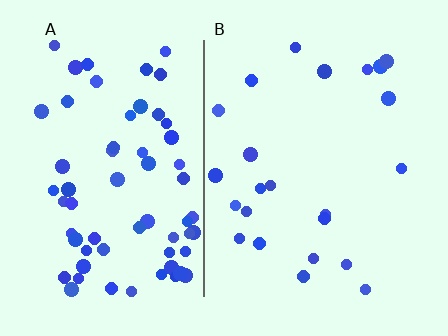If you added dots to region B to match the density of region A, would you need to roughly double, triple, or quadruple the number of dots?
Approximately triple.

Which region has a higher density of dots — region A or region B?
A (the left).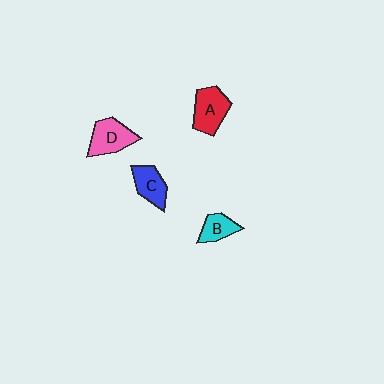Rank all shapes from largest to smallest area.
From largest to smallest: A (red), D (pink), C (blue), B (cyan).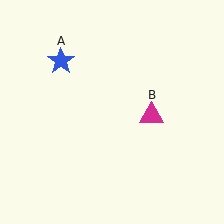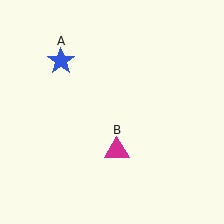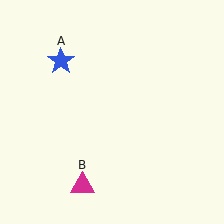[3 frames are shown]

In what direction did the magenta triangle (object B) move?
The magenta triangle (object B) moved down and to the left.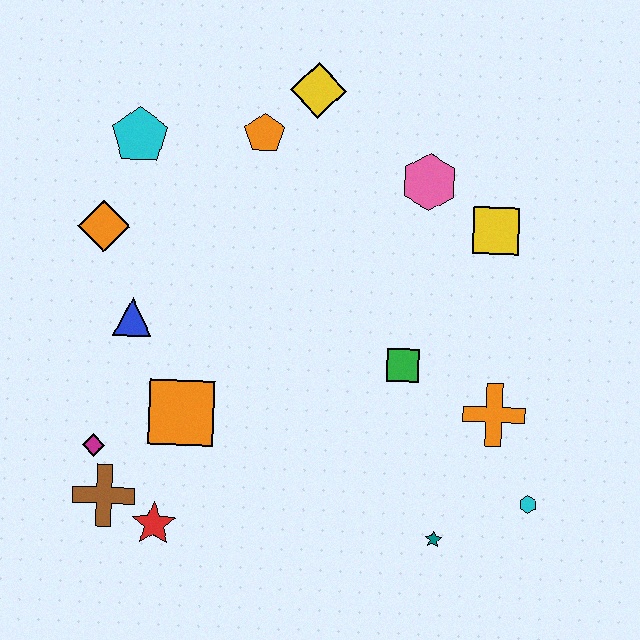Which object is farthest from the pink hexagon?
The brown cross is farthest from the pink hexagon.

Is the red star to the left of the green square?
Yes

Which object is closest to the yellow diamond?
The orange pentagon is closest to the yellow diamond.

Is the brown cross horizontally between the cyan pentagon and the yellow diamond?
No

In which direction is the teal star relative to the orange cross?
The teal star is below the orange cross.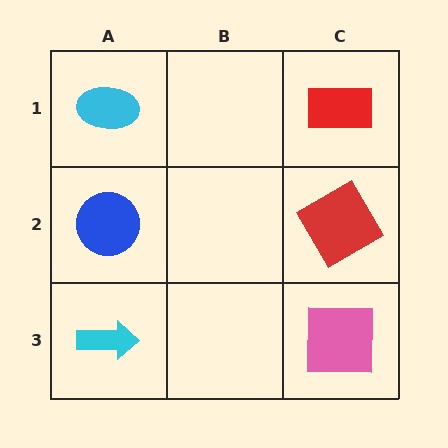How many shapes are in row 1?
2 shapes.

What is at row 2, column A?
A blue circle.